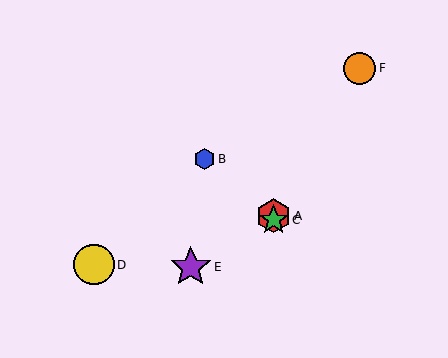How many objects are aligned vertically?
2 objects (A, C) are aligned vertically.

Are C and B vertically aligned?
No, C is at x≈274 and B is at x≈204.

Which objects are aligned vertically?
Objects A, C are aligned vertically.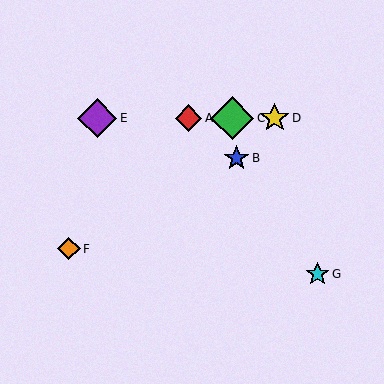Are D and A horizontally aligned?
Yes, both are at y≈118.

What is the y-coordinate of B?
Object B is at y≈158.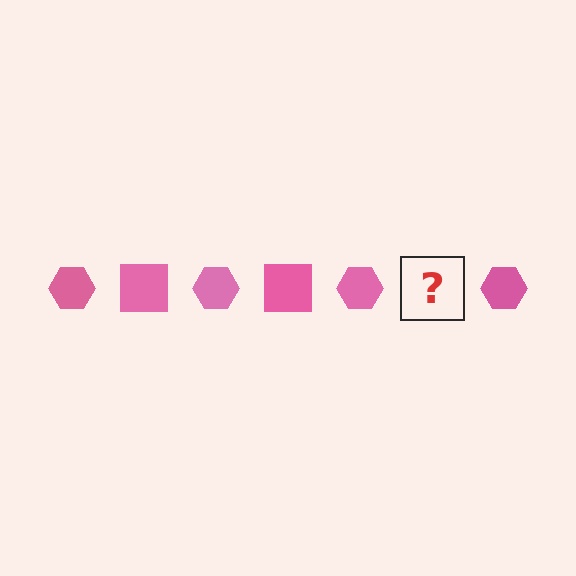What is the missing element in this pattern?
The missing element is a pink square.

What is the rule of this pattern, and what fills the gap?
The rule is that the pattern cycles through hexagon, square shapes in pink. The gap should be filled with a pink square.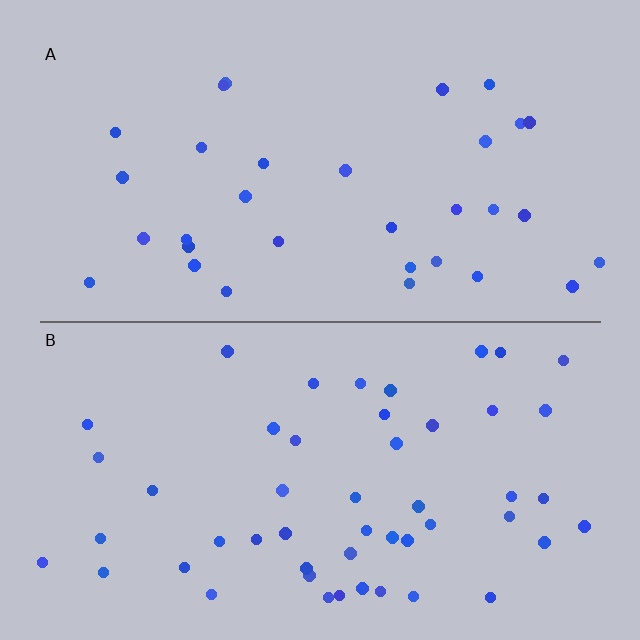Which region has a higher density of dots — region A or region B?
B (the bottom).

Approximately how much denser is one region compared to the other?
Approximately 1.5× — region B over region A.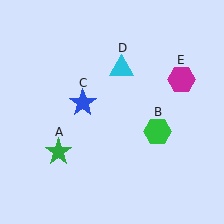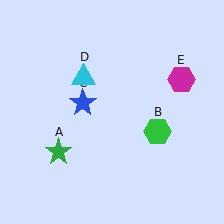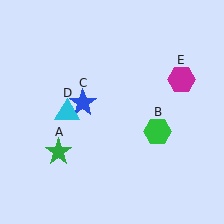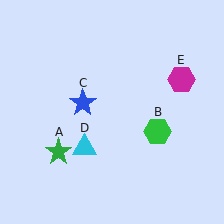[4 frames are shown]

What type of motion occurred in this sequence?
The cyan triangle (object D) rotated counterclockwise around the center of the scene.